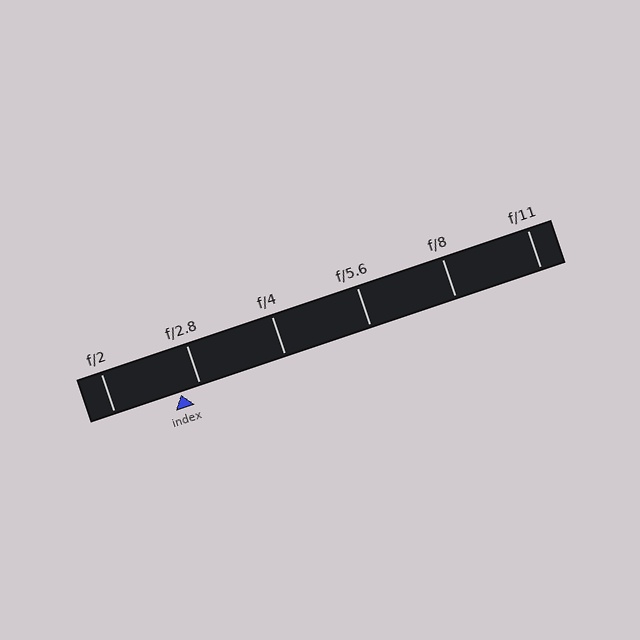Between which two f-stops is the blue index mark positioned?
The index mark is between f/2 and f/2.8.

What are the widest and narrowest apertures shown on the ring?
The widest aperture shown is f/2 and the narrowest is f/11.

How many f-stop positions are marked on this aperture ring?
There are 6 f-stop positions marked.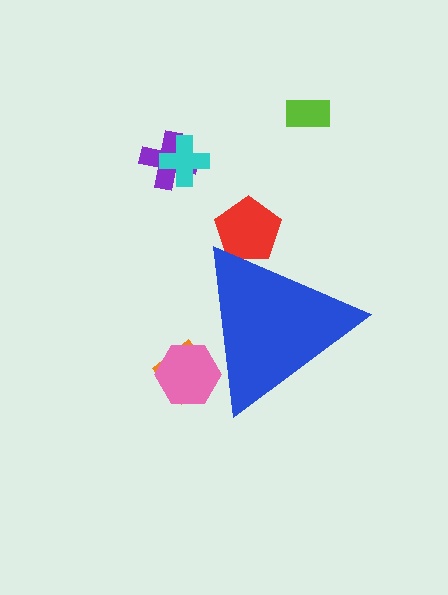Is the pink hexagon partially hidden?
Yes, the pink hexagon is partially hidden behind the blue triangle.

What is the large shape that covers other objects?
A blue triangle.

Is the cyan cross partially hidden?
No, the cyan cross is fully visible.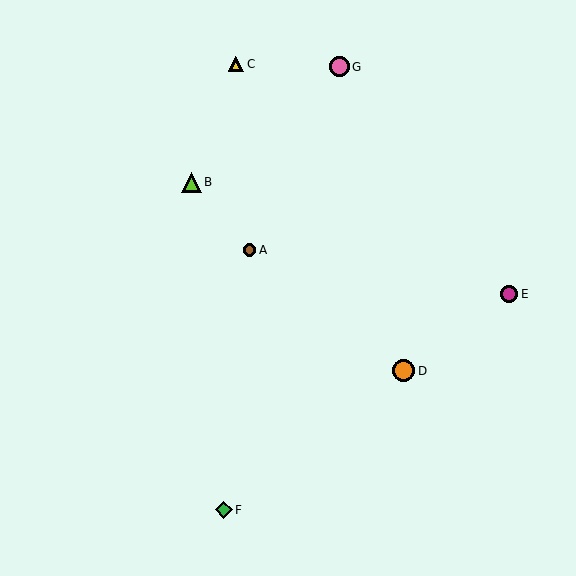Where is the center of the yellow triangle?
The center of the yellow triangle is at (236, 64).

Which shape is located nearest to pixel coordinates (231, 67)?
The yellow triangle (labeled C) at (236, 64) is nearest to that location.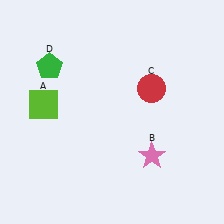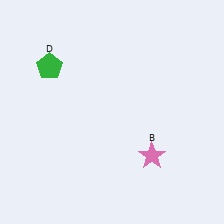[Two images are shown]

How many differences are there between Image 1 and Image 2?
There are 2 differences between the two images.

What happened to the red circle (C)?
The red circle (C) was removed in Image 2. It was in the top-right area of Image 1.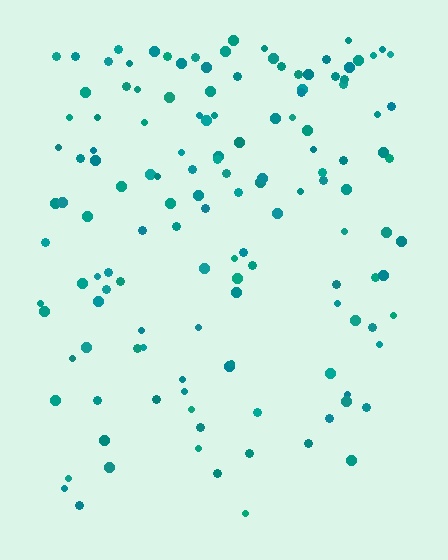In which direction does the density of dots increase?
From bottom to top, with the top side densest.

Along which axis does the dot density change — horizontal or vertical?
Vertical.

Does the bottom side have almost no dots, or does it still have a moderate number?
Still a moderate number, just noticeably fewer than the top.